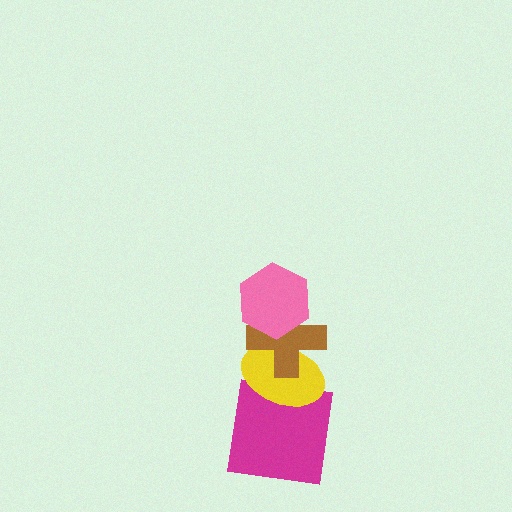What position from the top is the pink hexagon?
The pink hexagon is 1st from the top.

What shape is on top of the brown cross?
The pink hexagon is on top of the brown cross.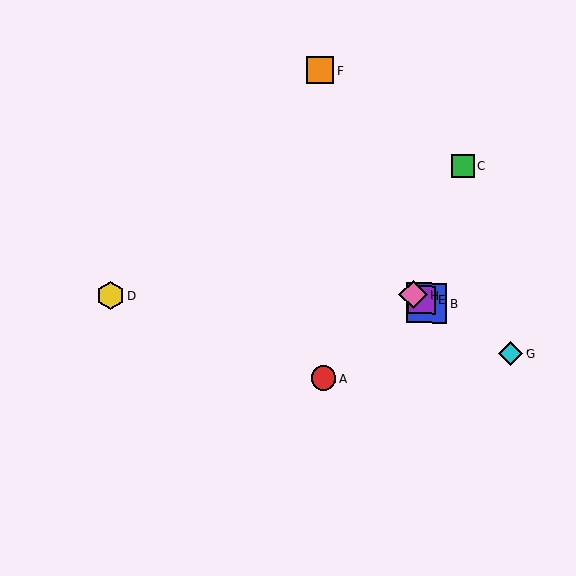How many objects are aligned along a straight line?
4 objects (B, E, G, H) are aligned along a straight line.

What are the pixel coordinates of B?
Object B is at (427, 303).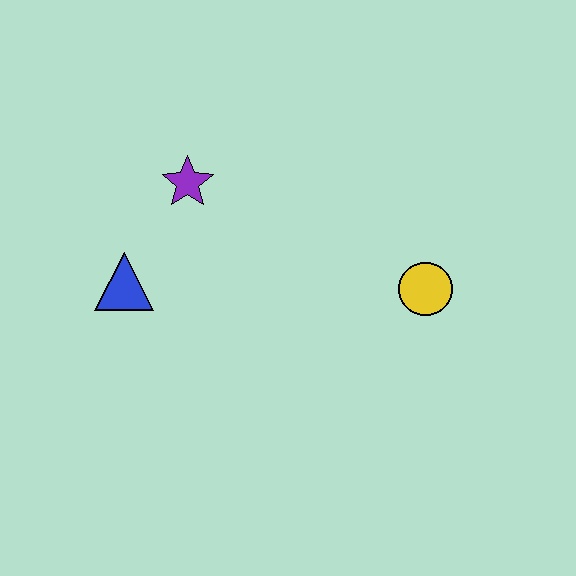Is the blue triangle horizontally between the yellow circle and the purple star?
No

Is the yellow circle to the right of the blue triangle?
Yes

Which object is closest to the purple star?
The blue triangle is closest to the purple star.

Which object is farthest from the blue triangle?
The yellow circle is farthest from the blue triangle.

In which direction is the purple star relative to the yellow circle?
The purple star is to the left of the yellow circle.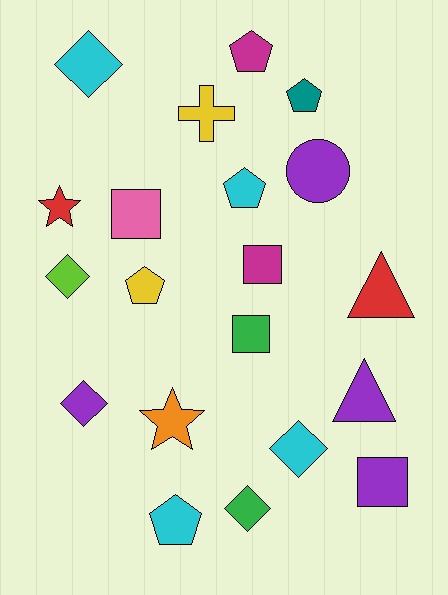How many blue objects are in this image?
There are no blue objects.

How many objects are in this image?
There are 20 objects.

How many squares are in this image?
There are 4 squares.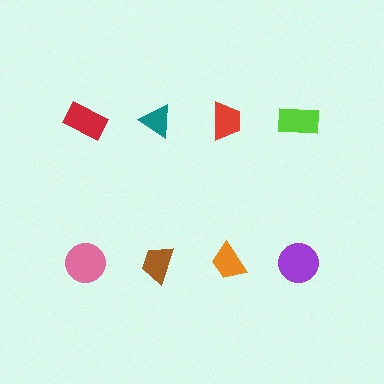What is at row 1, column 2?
A teal triangle.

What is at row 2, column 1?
A pink circle.